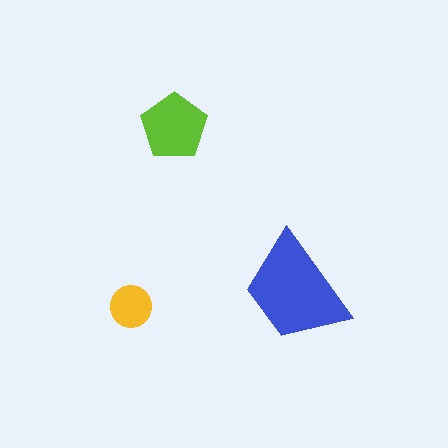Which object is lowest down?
The yellow circle is bottommost.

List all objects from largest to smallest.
The blue trapezoid, the lime pentagon, the yellow circle.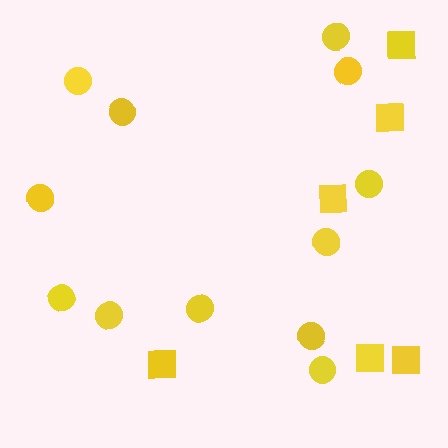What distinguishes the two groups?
There are 2 groups: one group of circles (12) and one group of squares (6).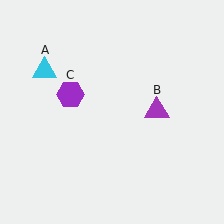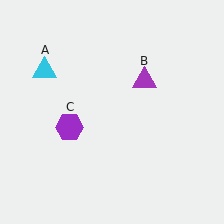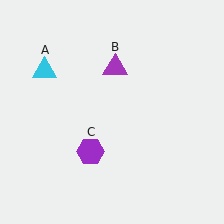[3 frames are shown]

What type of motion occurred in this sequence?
The purple triangle (object B), purple hexagon (object C) rotated counterclockwise around the center of the scene.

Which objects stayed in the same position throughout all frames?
Cyan triangle (object A) remained stationary.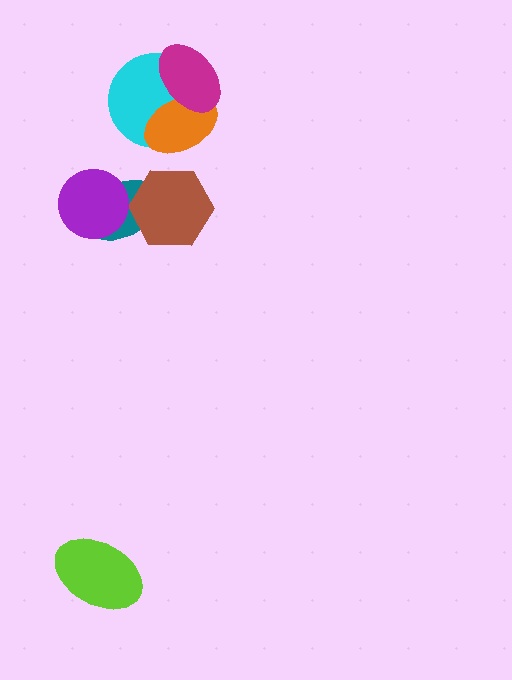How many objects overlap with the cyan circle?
2 objects overlap with the cyan circle.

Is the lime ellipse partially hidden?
No, no other shape covers it.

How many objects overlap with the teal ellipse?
2 objects overlap with the teal ellipse.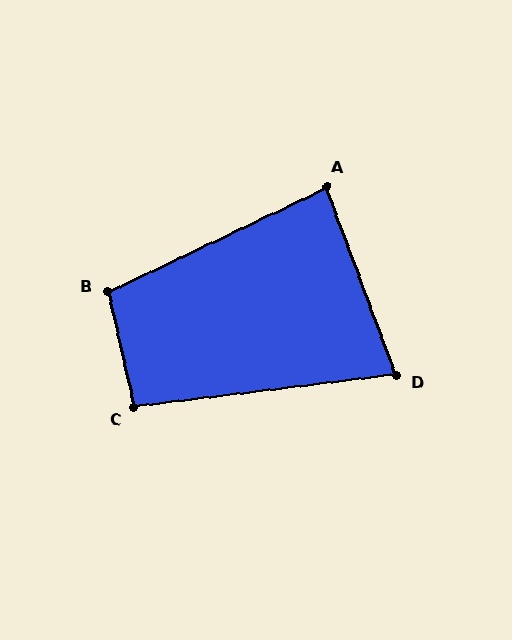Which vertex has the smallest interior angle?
D, at approximately 77 degrees.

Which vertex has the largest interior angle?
B, at approximately 103 degrees.